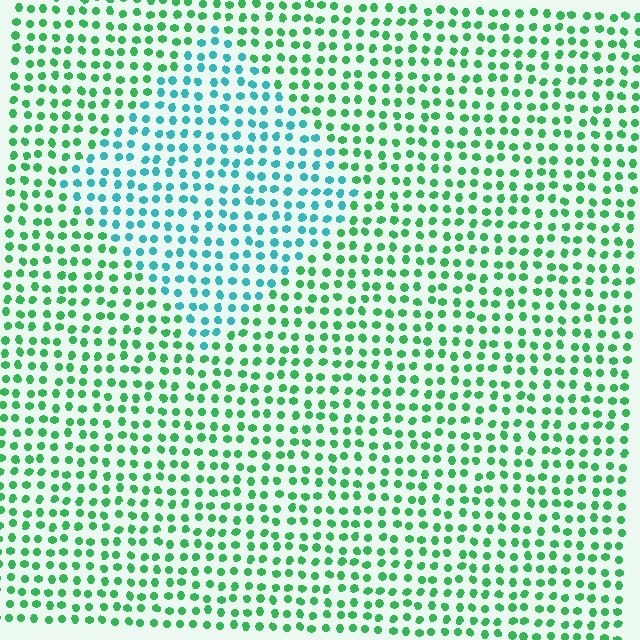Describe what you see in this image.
The image is filled with small green elements in a uniform arrangement. A diamond-shaped region is visible where the elements are tinted to a slightly different hue, forming a subtle color boundary.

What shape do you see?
I see a diamond.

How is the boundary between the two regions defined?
The boundary is defined purely by a slight shift in hue (about 45 degrees). Spacing, size, and orientation are identical on both sides.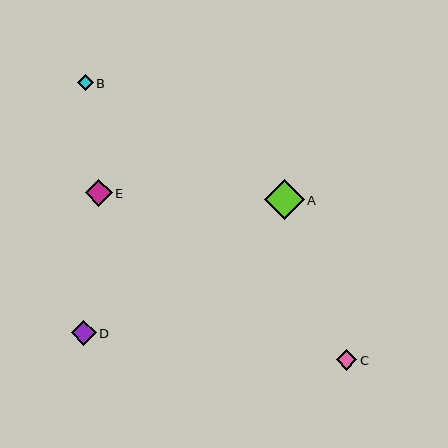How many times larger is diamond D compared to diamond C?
Diamond D is approximately 1.2 times the size of diamond C.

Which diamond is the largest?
Diamond A is the largest with a size of approximately 40 pixels.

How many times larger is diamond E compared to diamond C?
Diamond E is approximately 1.3 times the size of diamond C.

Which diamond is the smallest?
Diamond B is the smallest with a size of approximately 16 pixels.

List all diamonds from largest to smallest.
From largest to smallest: A, E, D, C, B.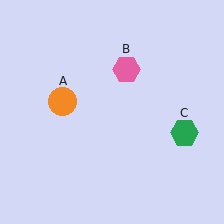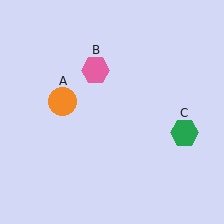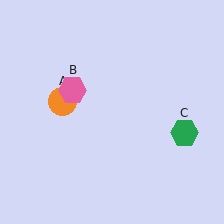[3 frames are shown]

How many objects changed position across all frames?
1 object changed position: pink hexagon (object B).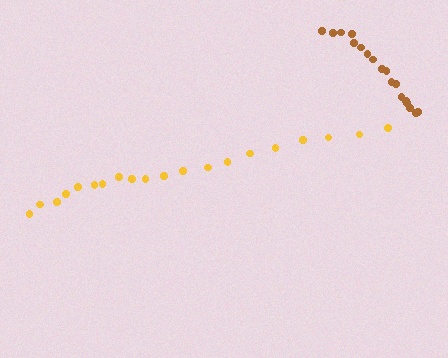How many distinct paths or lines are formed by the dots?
There are 2 distinct paths.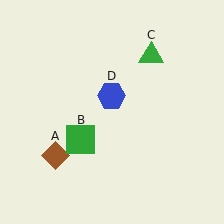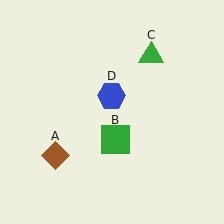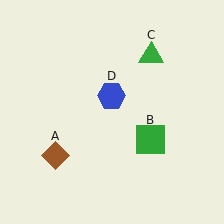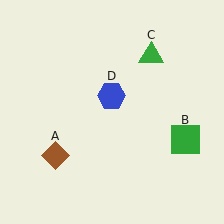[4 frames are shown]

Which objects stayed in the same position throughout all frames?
Brown diamond (object A) and green triangle (object C) and blue hexagon (object D) remained stationary.